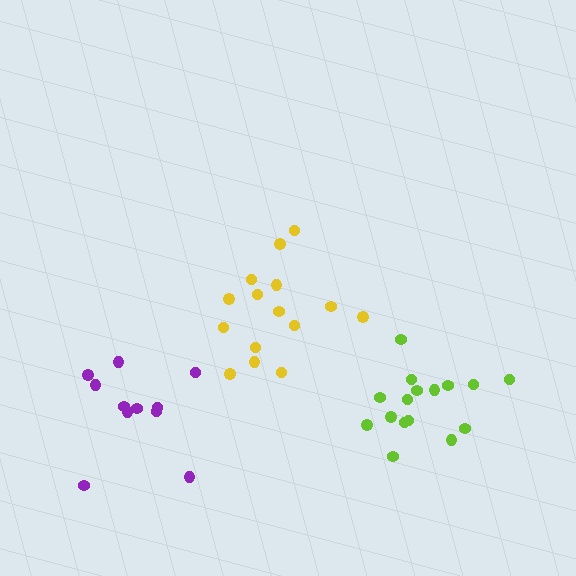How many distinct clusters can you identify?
There are 3 distinct clusters.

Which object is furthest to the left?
The purple cluster is leftmost.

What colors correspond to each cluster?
The clusters are colored: lime, yellow, purple.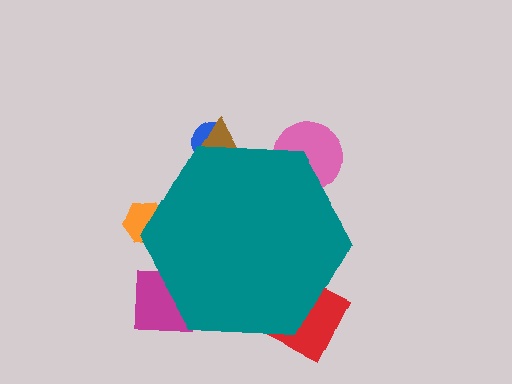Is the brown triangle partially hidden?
Yes, the brown triangle is partially hidden behind the teal hexagon.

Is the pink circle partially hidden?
Yes, the pink circle is partially hidden behind the teal hexagon.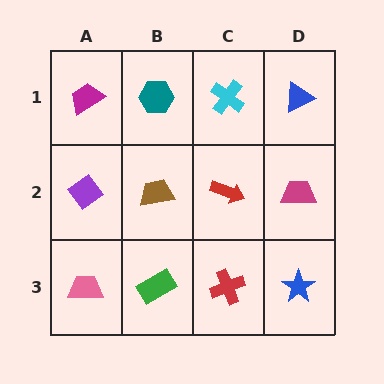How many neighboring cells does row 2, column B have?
4.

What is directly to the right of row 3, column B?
A red cross.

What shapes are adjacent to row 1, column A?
A purple diamond (row 2, column A), a teal hexagon (row 1, column B).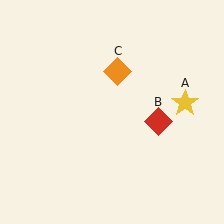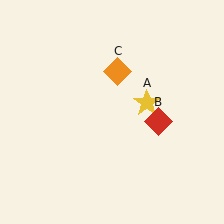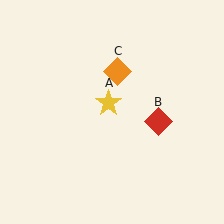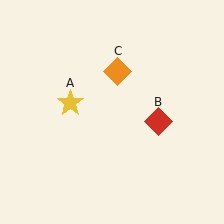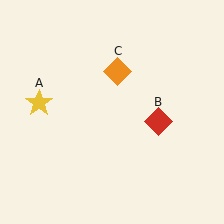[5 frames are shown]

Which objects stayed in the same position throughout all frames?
Red diamond (object B) and orange diamond (object C) remained stationary.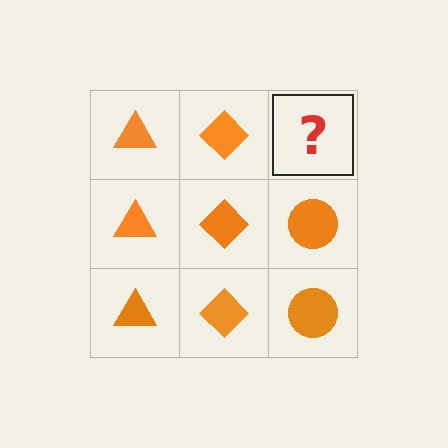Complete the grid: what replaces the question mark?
The question mark should be replaced with an orange circle.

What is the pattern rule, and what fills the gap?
The rule is that each column has a consistent shape. The gap should be filled with an orange circle.